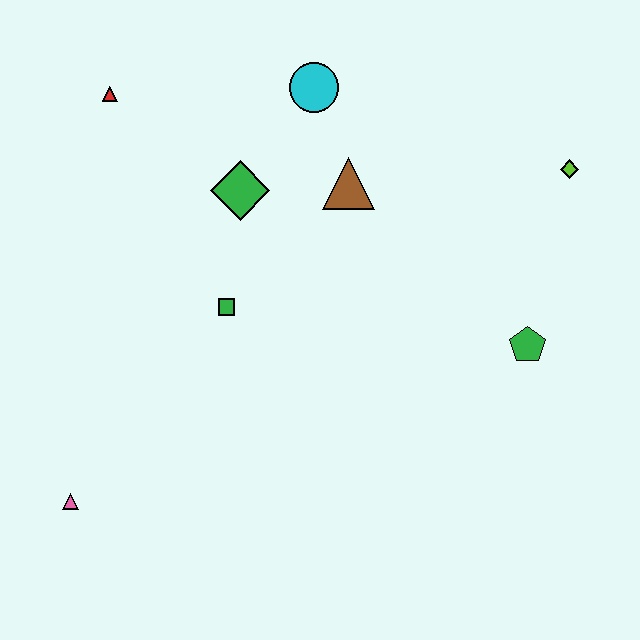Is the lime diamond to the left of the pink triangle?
No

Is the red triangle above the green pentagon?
Yes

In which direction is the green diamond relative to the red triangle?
The green diamond is to the right of the red triangle.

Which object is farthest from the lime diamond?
The pink triangle is farthest from the lime diamond.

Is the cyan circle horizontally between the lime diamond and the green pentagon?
No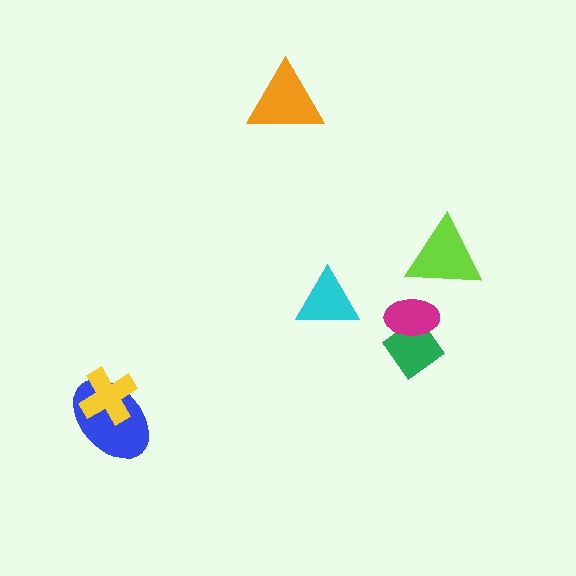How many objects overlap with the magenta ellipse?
1 object overlaps with the magenta ellipse.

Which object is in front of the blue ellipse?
The yellow cross is in front of the blue ellipse.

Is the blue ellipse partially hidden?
Yes, it is partially covered by another shape.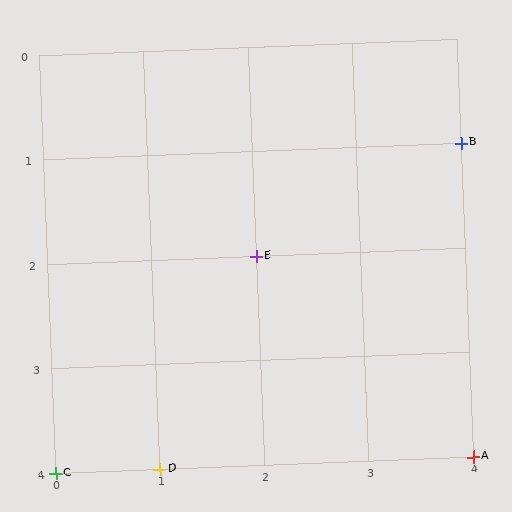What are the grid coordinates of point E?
Point E is at grid coordinates (2, 2).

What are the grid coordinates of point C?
Point C is at grid coordinates (0, 4).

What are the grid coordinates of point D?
Point D is at grid coordinates (1, 4).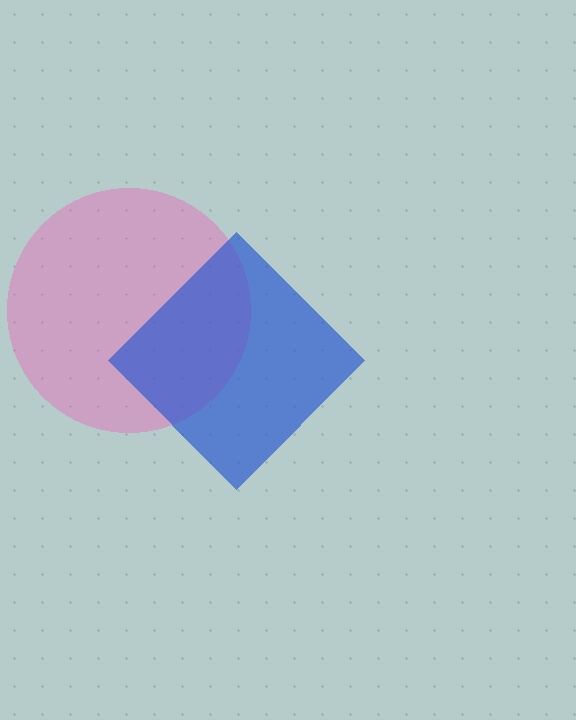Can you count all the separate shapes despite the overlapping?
Yes, there are 2 separate shapes.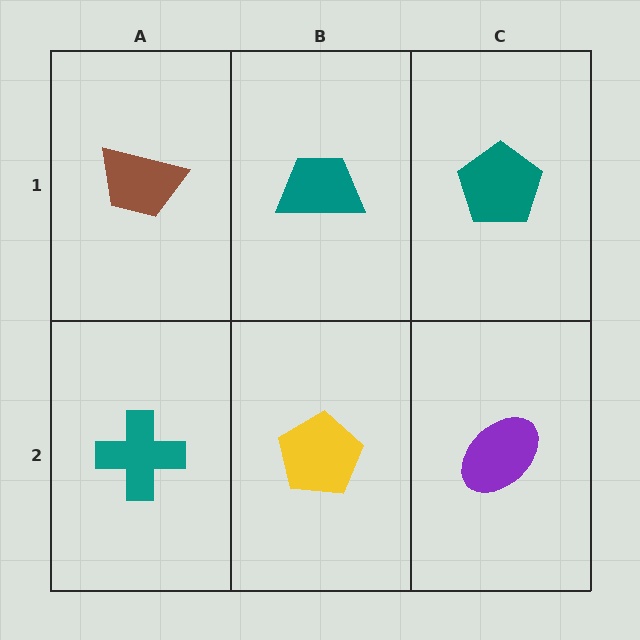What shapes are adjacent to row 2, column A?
A brown trapezoid (row 1, column A), a yellow pentagon (row 2, column B).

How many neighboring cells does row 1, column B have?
3.